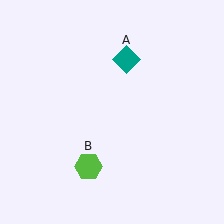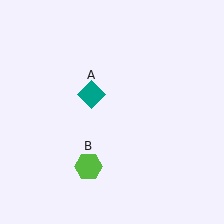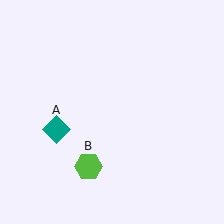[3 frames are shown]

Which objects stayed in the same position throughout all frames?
Lime hexagon (object B) remained stationary.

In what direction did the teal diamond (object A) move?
The teal diamond (object A) moved down and to the left.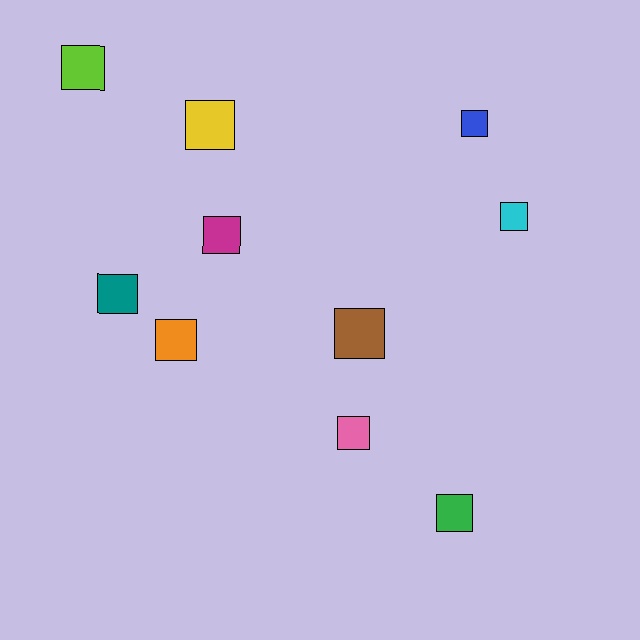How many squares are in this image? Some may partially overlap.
There are 10 squares.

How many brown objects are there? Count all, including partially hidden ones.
There is 1 brown object.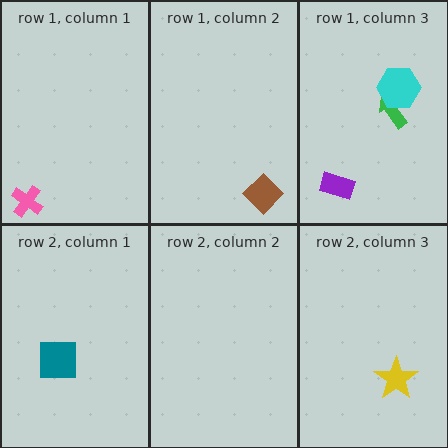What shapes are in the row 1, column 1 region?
The pink cross.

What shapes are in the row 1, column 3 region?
The purple rectangle, the green arrow, the cyan hexagon.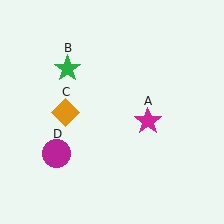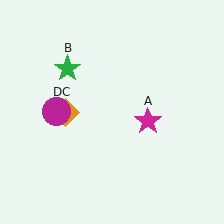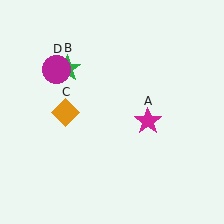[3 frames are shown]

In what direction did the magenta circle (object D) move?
The magenta circle (object D) moved up.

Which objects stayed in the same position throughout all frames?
Magenta star (object A) and green star (object B) and orange diamond (object C) remained stationary.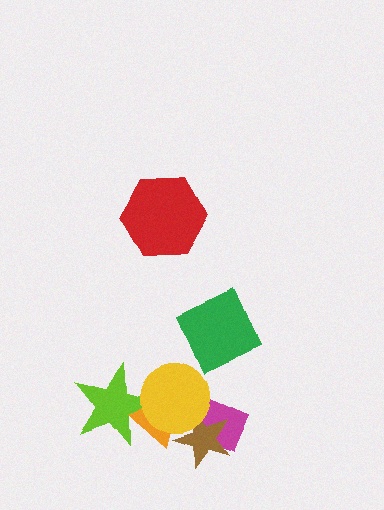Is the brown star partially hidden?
Yes, it is partially covered by another shape.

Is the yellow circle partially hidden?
No, no other shape covers it.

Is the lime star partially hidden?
Yes, it is partially covered by another shape.